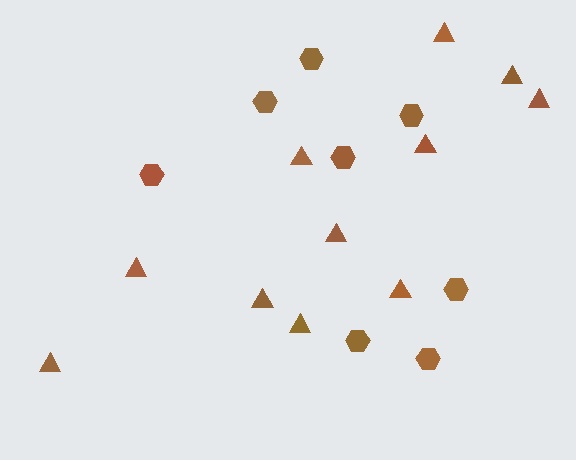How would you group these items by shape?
There are 2 groups: one group of triangles (11) and one group of hexagons (8).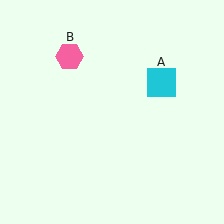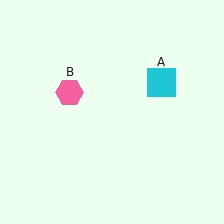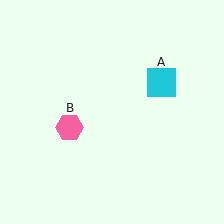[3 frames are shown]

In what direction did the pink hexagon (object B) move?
The pink hexagon (object B) moved down.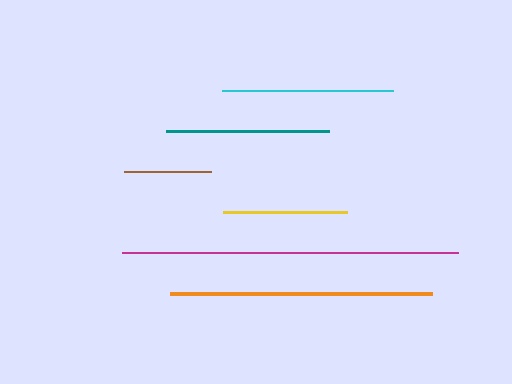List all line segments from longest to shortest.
From longest to shortest: magenta, orange, cyan, teal, yellow, brown.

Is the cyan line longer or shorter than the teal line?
The cyan line is longer than the teal line.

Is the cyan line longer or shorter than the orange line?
The orange line is longer than the cyan line.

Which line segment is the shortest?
The brown line is the shortest at approximately 88 pixels.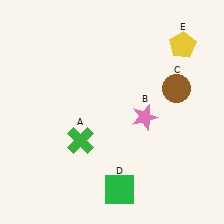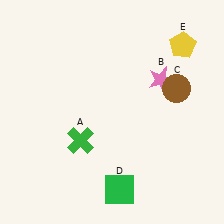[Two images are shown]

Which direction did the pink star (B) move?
The pink star (B) moved up.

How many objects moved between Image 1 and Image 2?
1 object moved between the two images.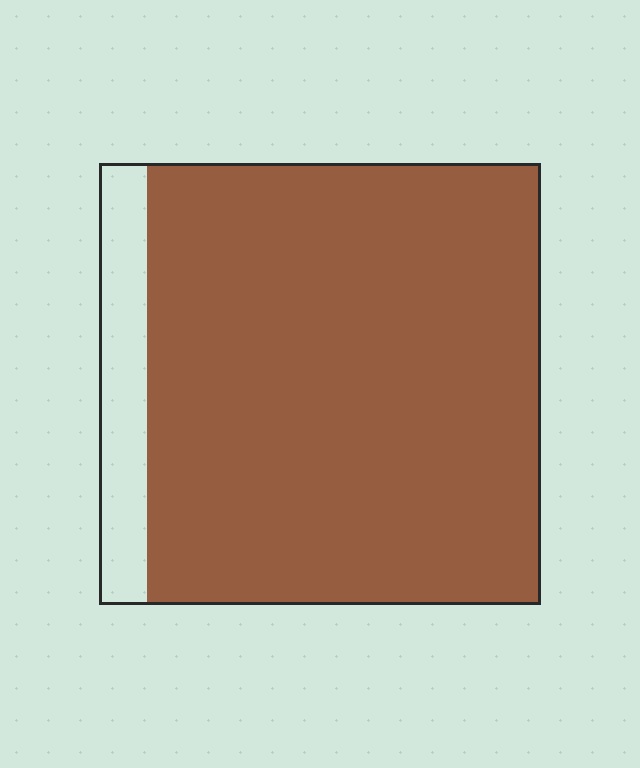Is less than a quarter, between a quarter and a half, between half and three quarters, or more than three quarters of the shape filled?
More than three quarters.